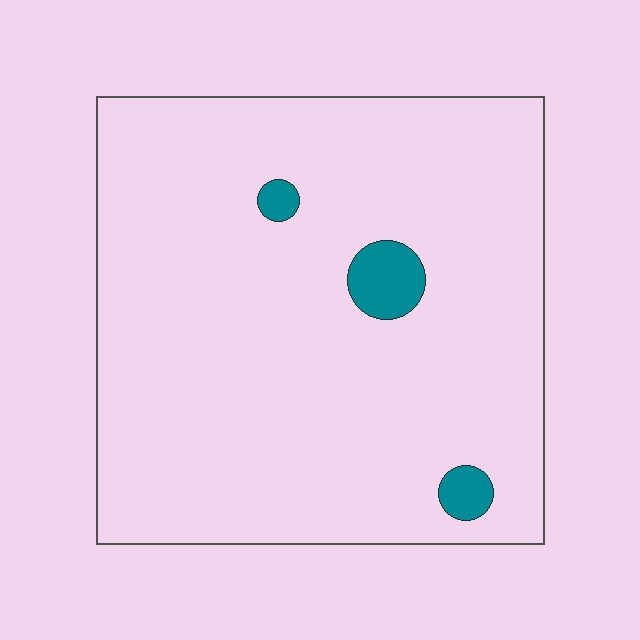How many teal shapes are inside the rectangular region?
3.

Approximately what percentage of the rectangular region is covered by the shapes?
Approximately 5%.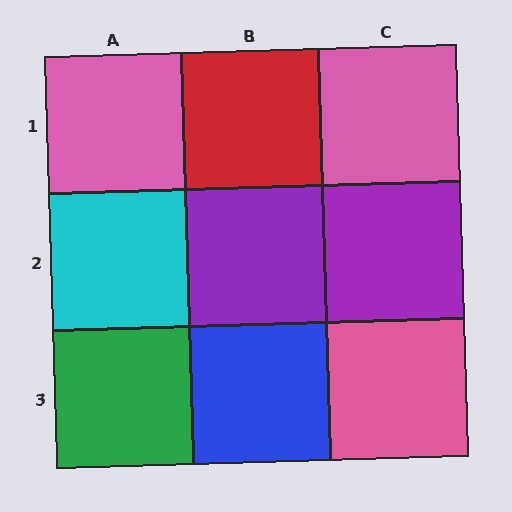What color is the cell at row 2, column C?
Purple.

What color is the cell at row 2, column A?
Cyan.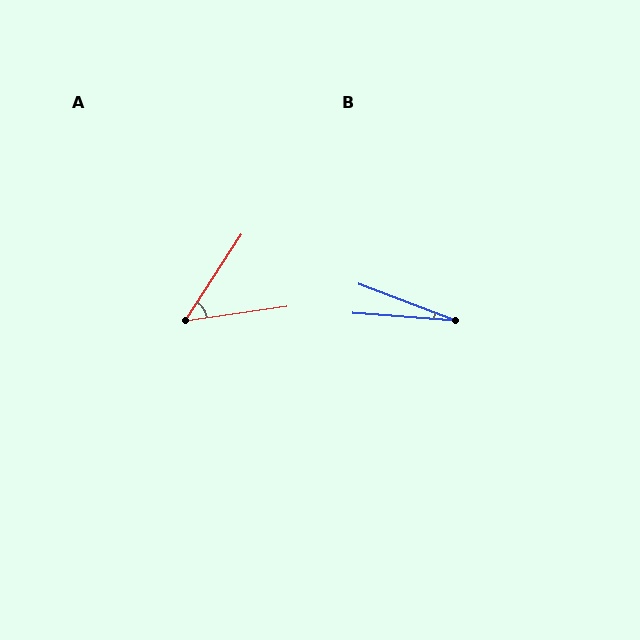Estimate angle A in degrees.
Approximately 49 degrees.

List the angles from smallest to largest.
B (17°), A (49°).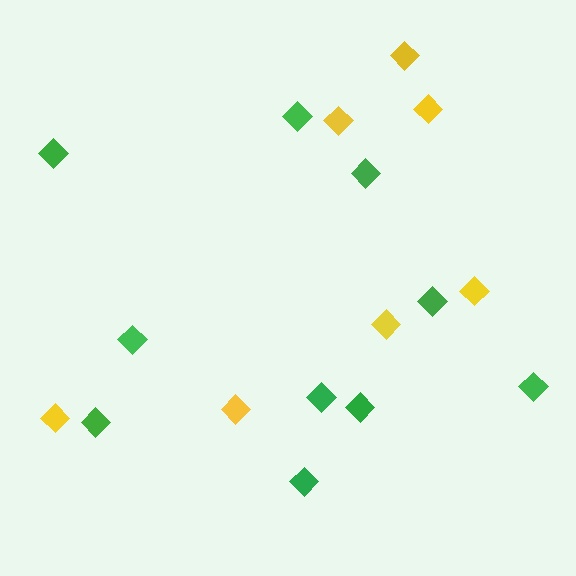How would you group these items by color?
There are 2 groups: one group of green diamonds (10) and one group of yellow diamonds (7).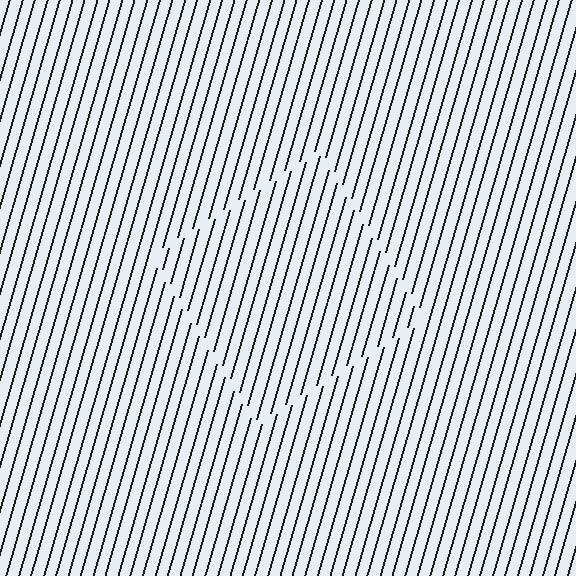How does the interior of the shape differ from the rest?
The interior of the shape contains the same grating, shifted by half a period — the contour is defined by the phase discontinuity where line-ends from the inner and outer gratings abut.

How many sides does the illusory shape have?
4 sides — the line-ends trace a square.